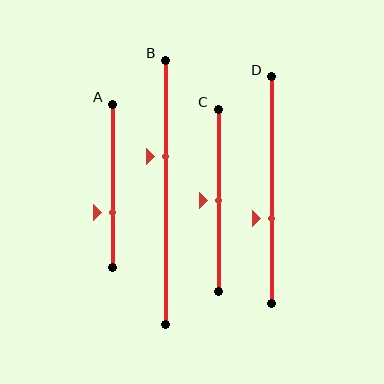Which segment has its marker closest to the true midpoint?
Segment C has its marker closest to the true midpoint.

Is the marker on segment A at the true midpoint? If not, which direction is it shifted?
No, the marker on segment A is shifted downward by about 16% of the segment length.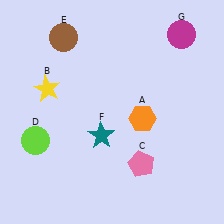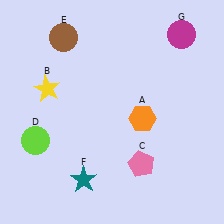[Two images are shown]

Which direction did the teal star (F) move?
The teal star (F) moved down.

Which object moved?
The teal star (F) moved down.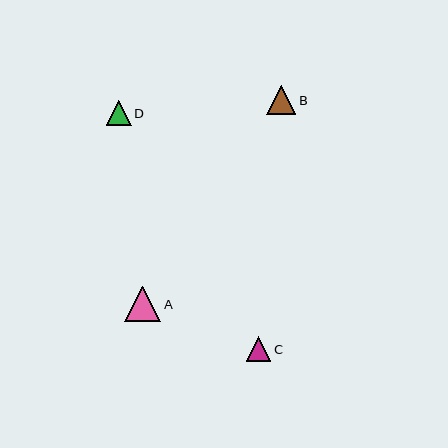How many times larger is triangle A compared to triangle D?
Triangle A is approximately 1.4 times the size of triangle D.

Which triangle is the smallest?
Triangle C is the smallest with a size of approximately 25 pixels.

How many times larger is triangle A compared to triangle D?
Triangle A is approximately 1.4 times the size of triangle D.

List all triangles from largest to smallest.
From largest to smallest: A, B, D, C.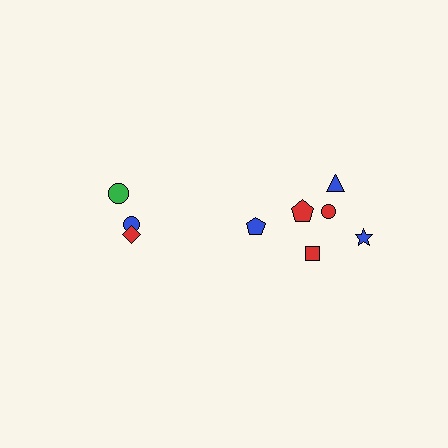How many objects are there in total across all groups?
There are 9 objects.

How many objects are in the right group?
There are 6 objects.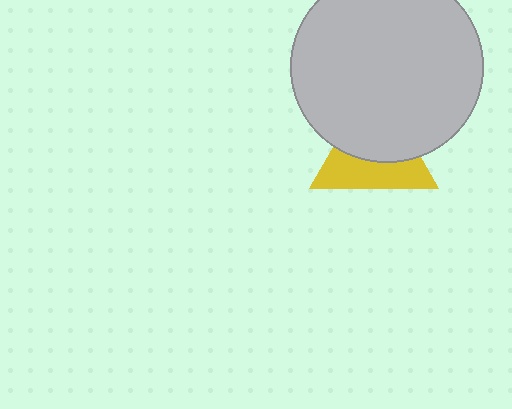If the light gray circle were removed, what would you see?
You would see the complete yellow triangle.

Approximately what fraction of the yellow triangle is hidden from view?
Roughly 53% of the yellow triangle is hidden behind the light gray circle.